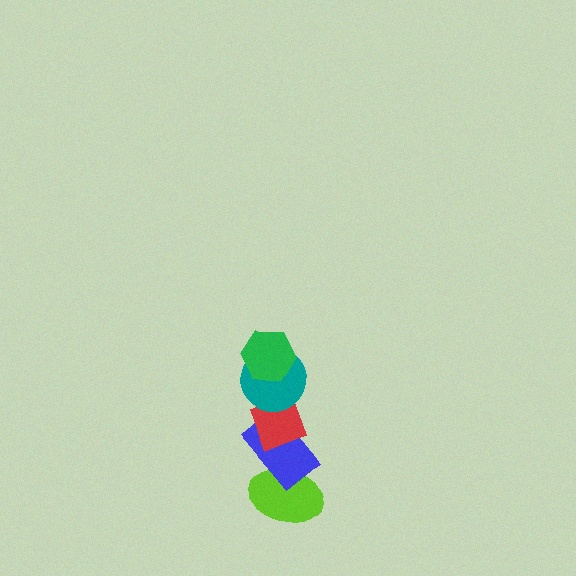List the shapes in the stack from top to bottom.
From top to bottom: the green hexagon, the teal circle, the red diamond, the blue rectangle, the lime ellipse.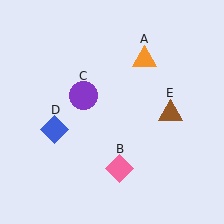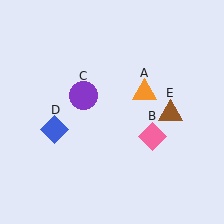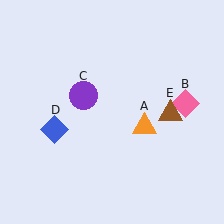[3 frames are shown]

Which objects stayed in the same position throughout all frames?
Purple circle (object C) and blue diamond (object D) and brown triangle (object E) remained stationary.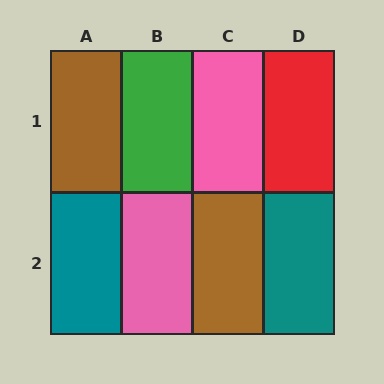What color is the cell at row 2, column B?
Pink.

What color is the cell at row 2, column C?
Brown.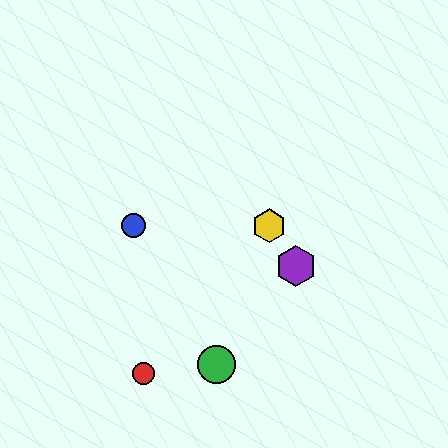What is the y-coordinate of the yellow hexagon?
The yellow hexagon is at y≈226.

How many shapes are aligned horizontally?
2 shapes (the blue circle, the yellow hexagon) are aligned horizontally.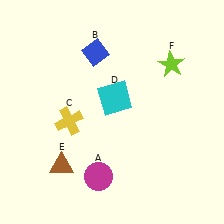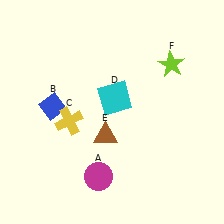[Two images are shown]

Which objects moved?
The objects that moved are: the blue diamond (B), the brown triangle (E).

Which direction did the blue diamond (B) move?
The blue diamond (B) moved down.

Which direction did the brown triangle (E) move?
The brown triangle (E) moved right.